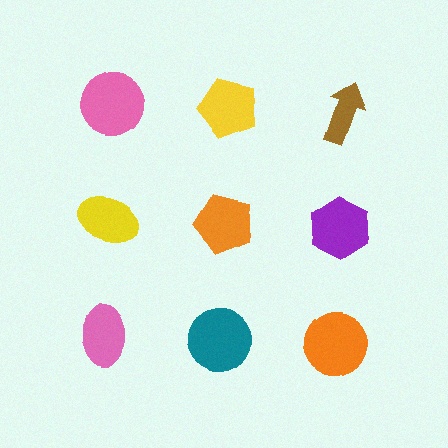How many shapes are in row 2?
3 shapes.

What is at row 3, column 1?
A pink ellipse.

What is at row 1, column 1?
A pink circle.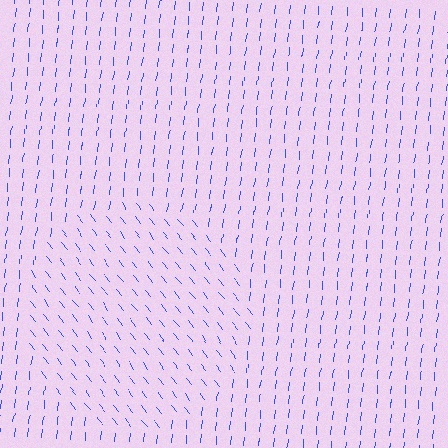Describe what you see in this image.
The image is filled with small blue line segments. A circle region in the image has lines oriented differently from the surrounding lines, creating a visible texture boundary.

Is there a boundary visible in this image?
Yes, there is a texture boundary formed by a change in line orientation.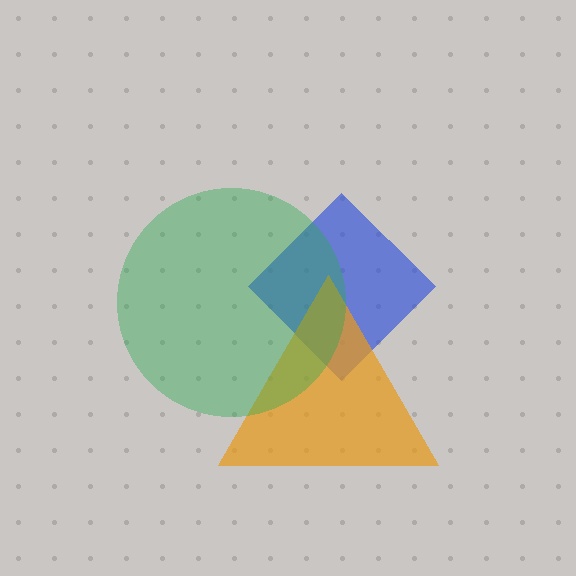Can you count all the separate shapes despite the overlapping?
Yes, there are 3 separate shapes.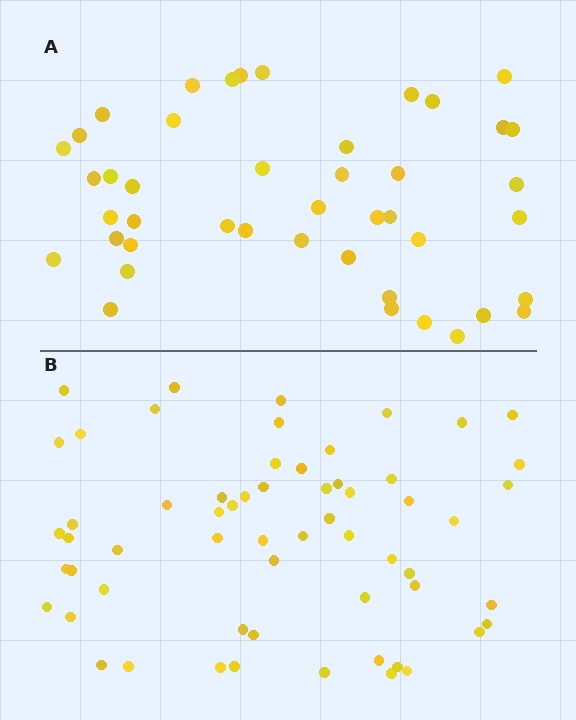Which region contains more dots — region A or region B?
Region B (the bottom region) has more dots.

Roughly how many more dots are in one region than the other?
Region B has approximately 15 more dots than region A.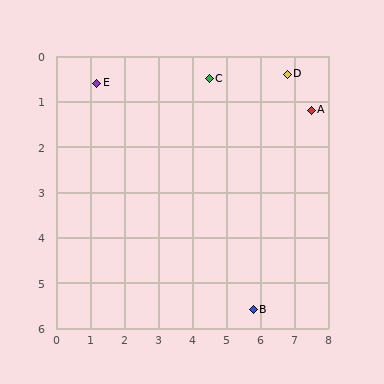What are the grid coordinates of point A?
Point A is at approximately (7.5, 1.2).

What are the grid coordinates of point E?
Point E is at approximately (1.2, 0.6).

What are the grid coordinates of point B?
Point B is at approximately (5.8, 5.6).